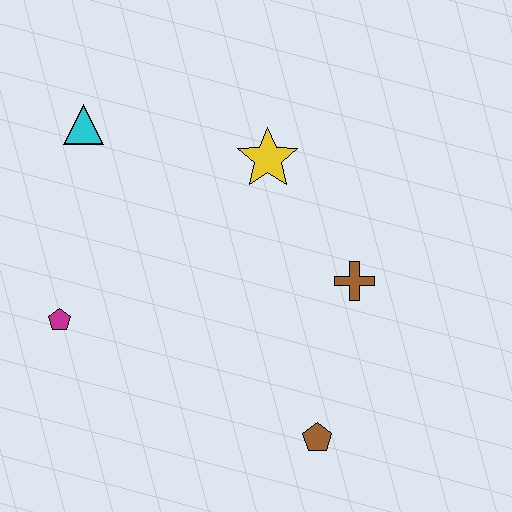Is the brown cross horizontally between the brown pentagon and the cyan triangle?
No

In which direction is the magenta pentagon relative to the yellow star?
The magenta pentagon is to the left of the yellow star.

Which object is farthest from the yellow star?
The brown pentagon is farthest from the yellow star.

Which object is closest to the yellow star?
The brown cross is closest to the yellow star.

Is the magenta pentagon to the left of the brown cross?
Yes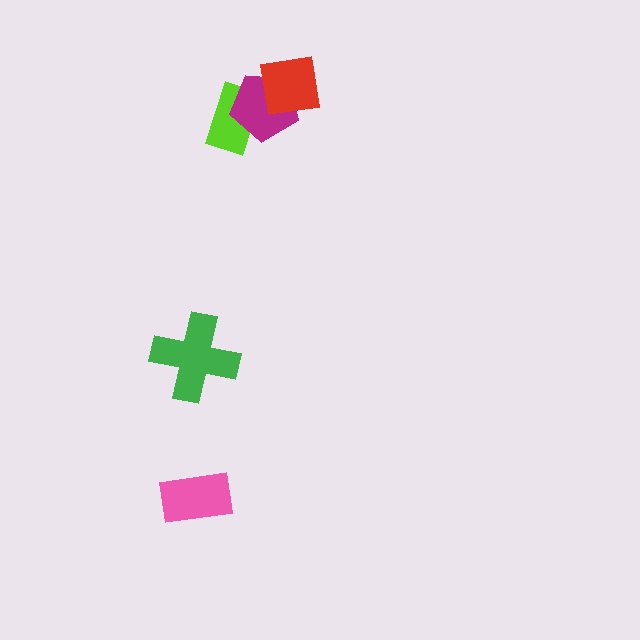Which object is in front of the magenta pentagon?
The red square is in front of the magenta pentagon.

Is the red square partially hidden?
No, no other shape covers it.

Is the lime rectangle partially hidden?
Yes, it is partially covered by another shape.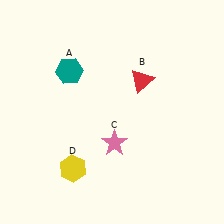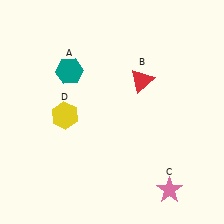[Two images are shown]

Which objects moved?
The objects that moved are: the pink star (C), the yellow hexagon (D).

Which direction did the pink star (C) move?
The pink star (C) moved right.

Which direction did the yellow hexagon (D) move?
The yellow hexagon (D) moved up.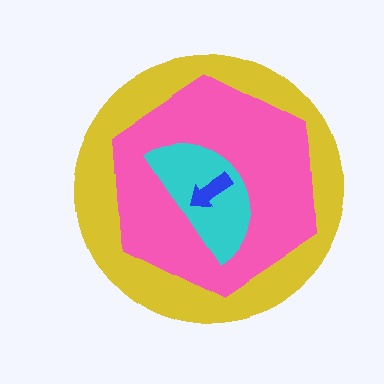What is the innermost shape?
The blue arrow.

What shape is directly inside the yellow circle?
The pink hexagon.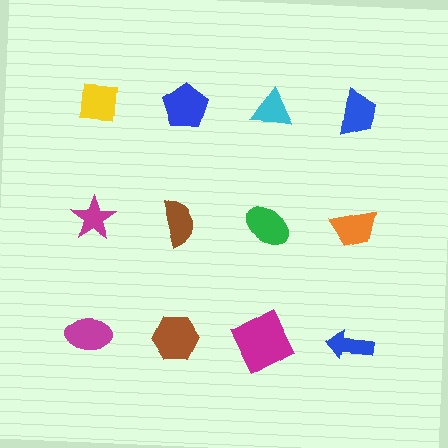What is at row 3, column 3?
A magenta square.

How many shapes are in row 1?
4 shapes.